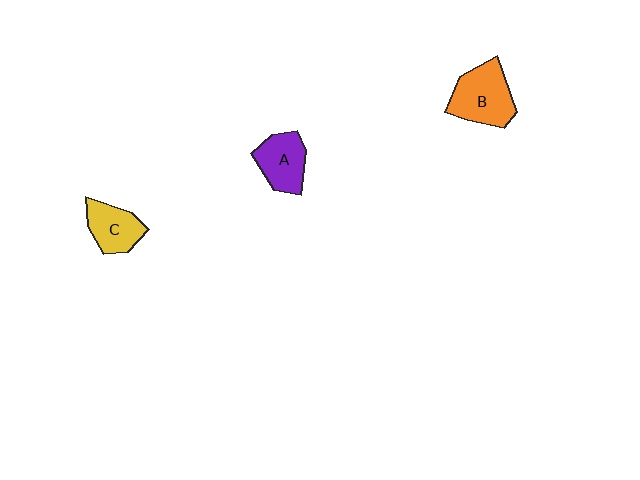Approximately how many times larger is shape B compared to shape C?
Approximately 1.4 times.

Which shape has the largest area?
Shape B (orange).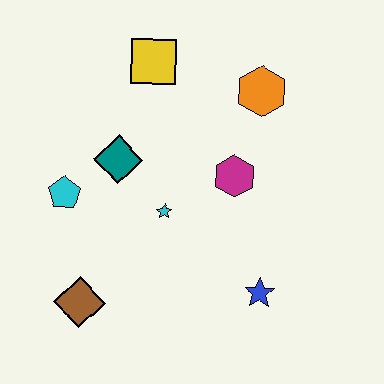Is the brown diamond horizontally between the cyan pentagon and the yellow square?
Yes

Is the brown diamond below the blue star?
Yes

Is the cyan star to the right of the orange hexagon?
No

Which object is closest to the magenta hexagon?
The cyan star is closest to the magenta hexagon.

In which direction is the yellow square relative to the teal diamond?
The yellow square is above the teal diamond.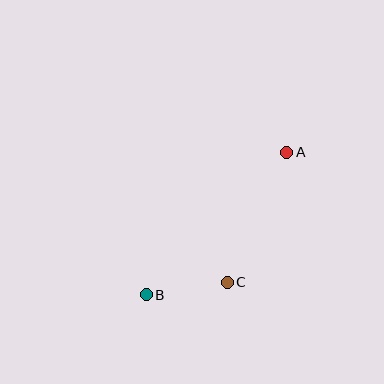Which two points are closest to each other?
Points B and C are closest to each other.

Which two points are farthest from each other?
Points A and B are farthest from each other.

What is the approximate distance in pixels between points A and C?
The distance between A and C is approximately 143 pixels.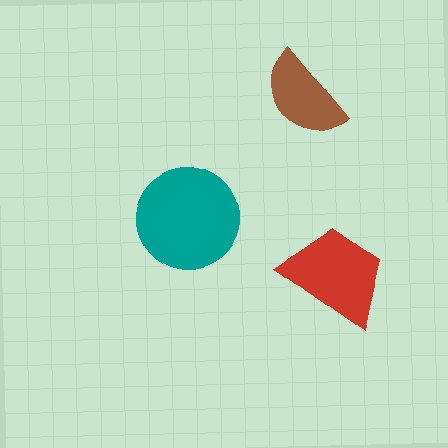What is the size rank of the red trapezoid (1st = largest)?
2nd.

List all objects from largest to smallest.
The teal circle, the red trapezoid, the brown semicircle.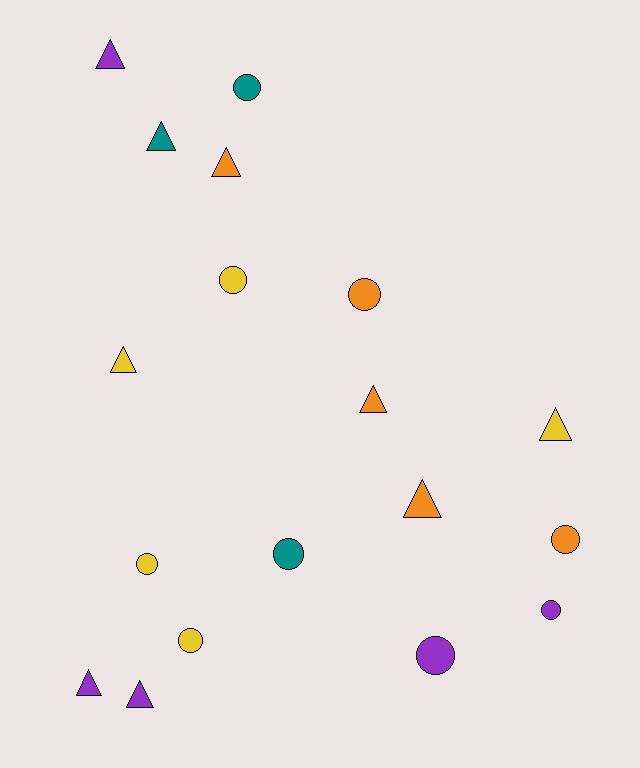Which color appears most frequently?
Orange, with 5 objects.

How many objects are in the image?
There are 18 objects.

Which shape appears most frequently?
Circle, with 9 objects.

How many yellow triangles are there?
There are 2 yellow triangles.